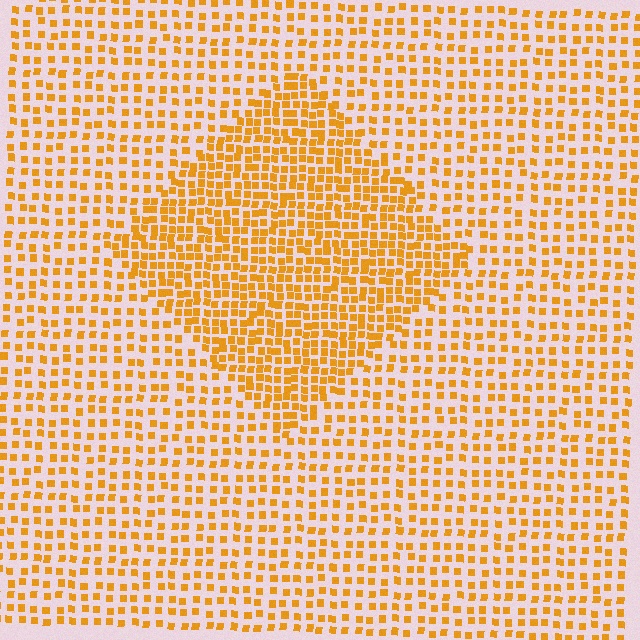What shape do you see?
I see a diamond.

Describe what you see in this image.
The image contains small orange elements arranged at two different densities. A diamond-shaped region is visible where the elements are more densely packed than the surrounding area.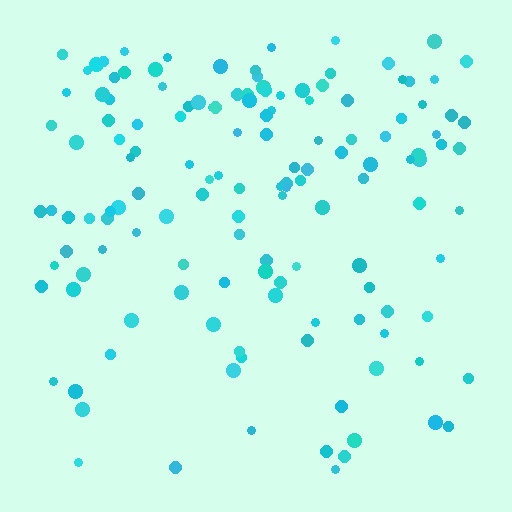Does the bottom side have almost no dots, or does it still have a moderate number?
Still a moderate number, just noticeably fewer than the top.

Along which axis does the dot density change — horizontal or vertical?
Vertical.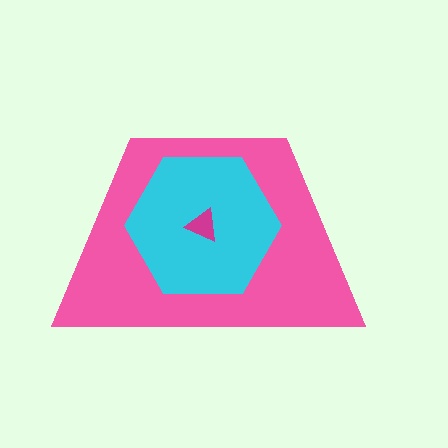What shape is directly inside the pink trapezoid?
The cyan hexagon.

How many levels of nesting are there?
3.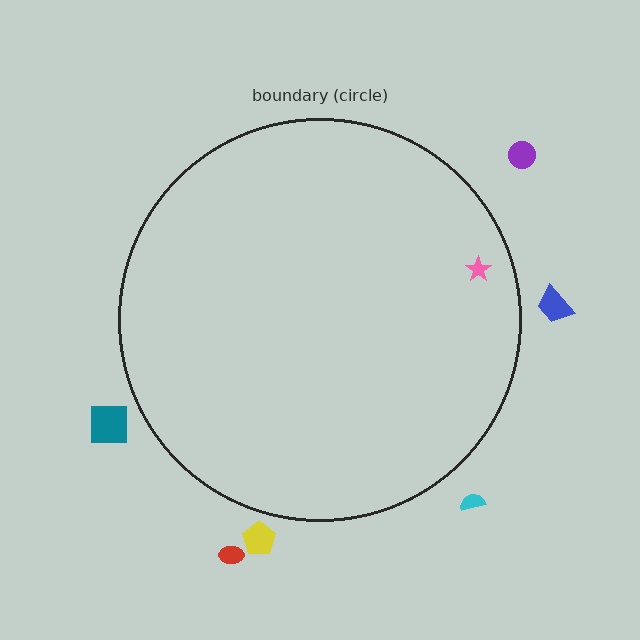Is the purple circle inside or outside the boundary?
Outside.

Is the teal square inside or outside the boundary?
Outside.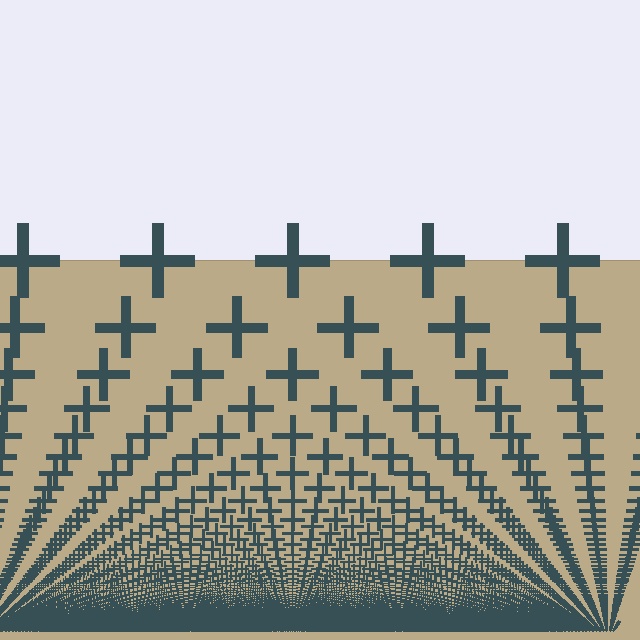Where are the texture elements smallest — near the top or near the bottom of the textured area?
Near the bottom.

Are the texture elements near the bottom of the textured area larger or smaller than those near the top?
Smaller. The gradient is inverted — elements near the bottom are smaller and denser.